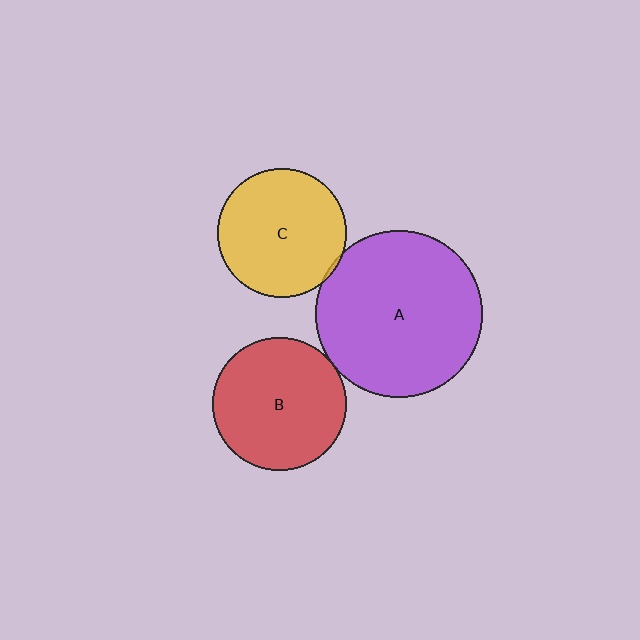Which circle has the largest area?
Circle A (purple).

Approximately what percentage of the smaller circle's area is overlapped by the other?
Approximately 5%.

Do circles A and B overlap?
Yes.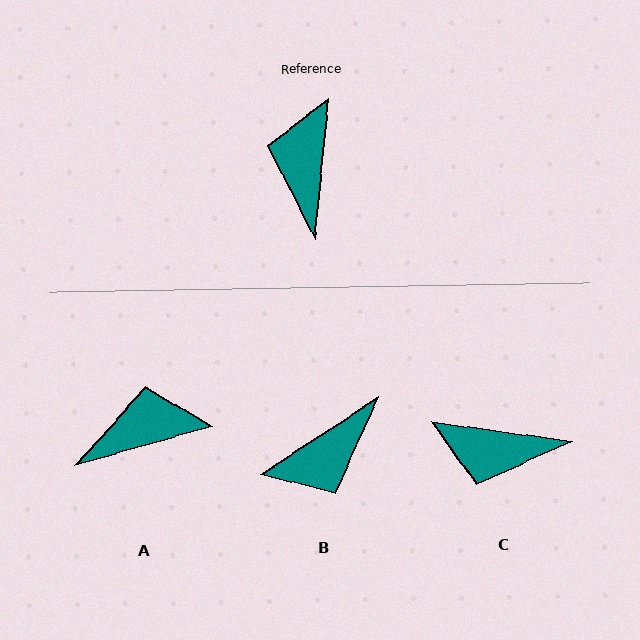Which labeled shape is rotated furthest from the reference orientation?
B, about 129 degrees away.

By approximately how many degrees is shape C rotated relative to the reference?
Approximately 88 degrees counter-clockwise.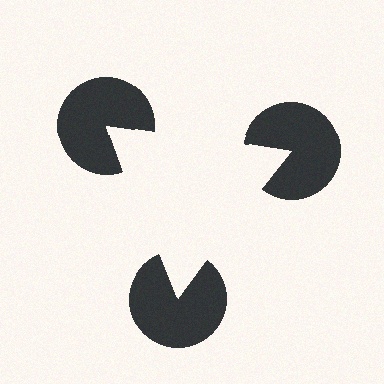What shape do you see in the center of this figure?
An illusory triangle — its edges are inferred from the aligned wedge cuts in the pac-man discs, not physically drawn.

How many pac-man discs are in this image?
There are 3 — one at each vertex of the illusory triangle.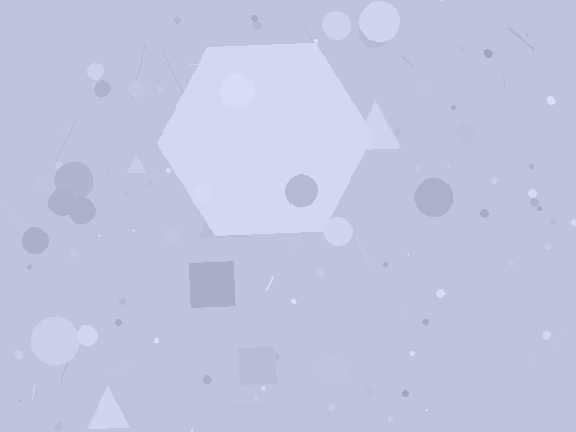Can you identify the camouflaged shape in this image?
The camouflaged shape is a hexagon.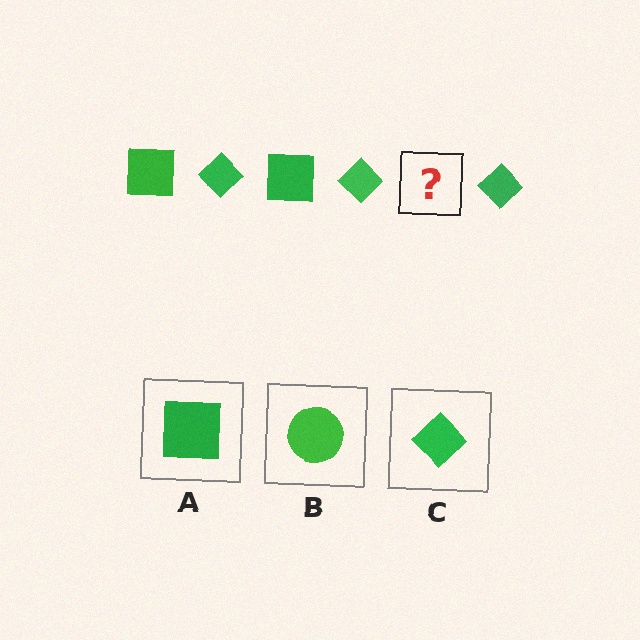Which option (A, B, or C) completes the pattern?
A.